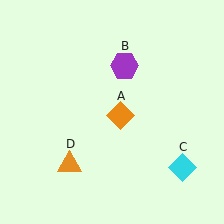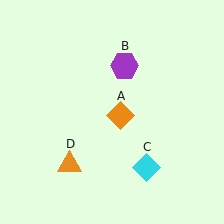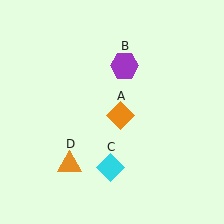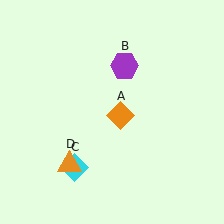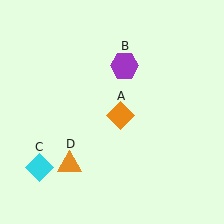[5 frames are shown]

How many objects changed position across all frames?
1 object changed position: cyan diamond (object C).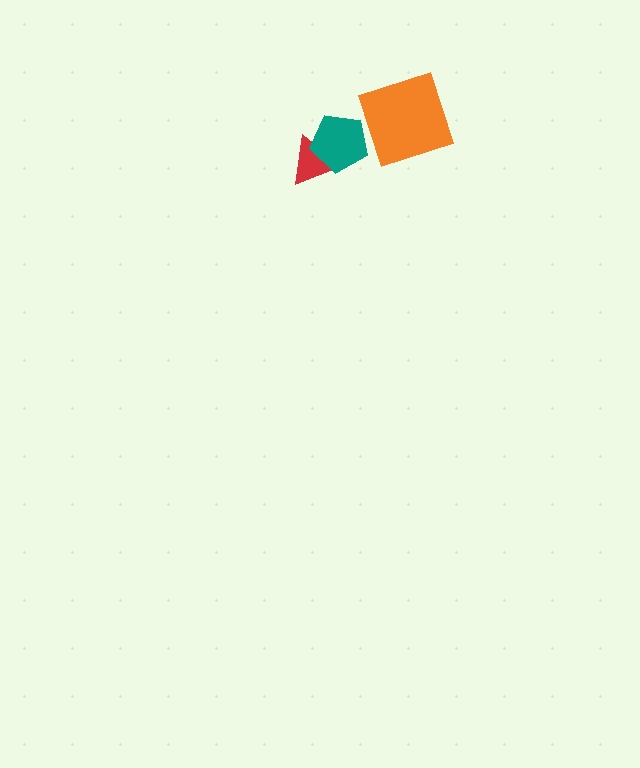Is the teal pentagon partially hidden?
No, no other shape covers it.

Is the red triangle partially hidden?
Yes, it is partially covered by another shape.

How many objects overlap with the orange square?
0 objects overlap with the orange square.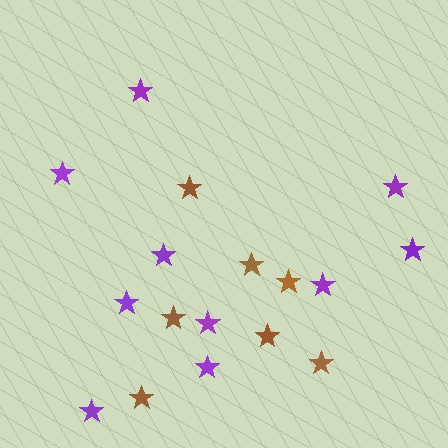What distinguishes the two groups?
There are 2 groups: one group of brown stars (7) and one group of purple stars (10).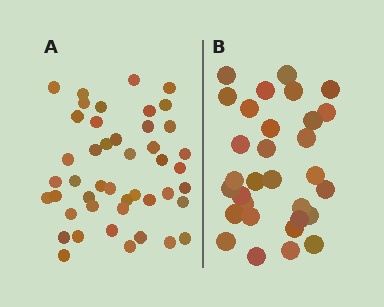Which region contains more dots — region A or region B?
Region A (the left region) has more dots.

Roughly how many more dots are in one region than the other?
Region A has approximately 15 more dots than region B.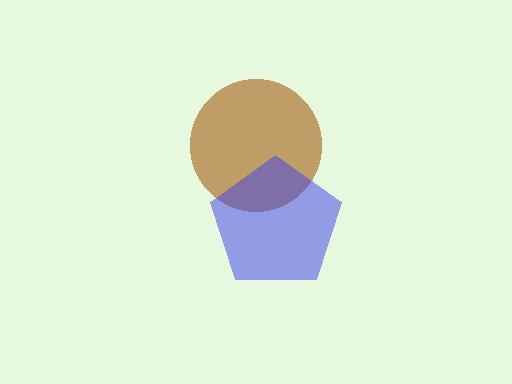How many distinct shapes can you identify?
There are 2 distinct shapes: a brown circle, a blue pentagon.